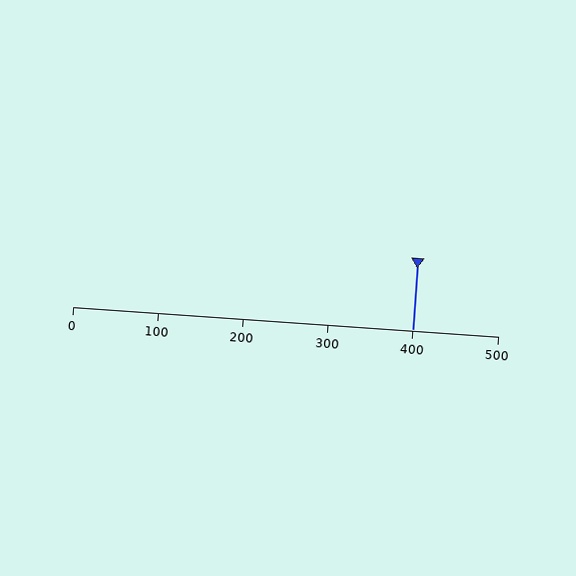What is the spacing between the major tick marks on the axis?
The major ticks are spaced 100 apart.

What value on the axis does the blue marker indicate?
The marker indicates approximately 400.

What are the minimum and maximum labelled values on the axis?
The axis runs from 0 to 500.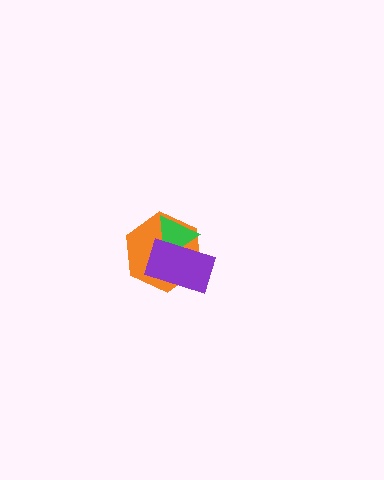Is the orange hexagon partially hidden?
Yes, it is partially covered by another shape.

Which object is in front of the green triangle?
The purple rectangle is in front of the green triangle.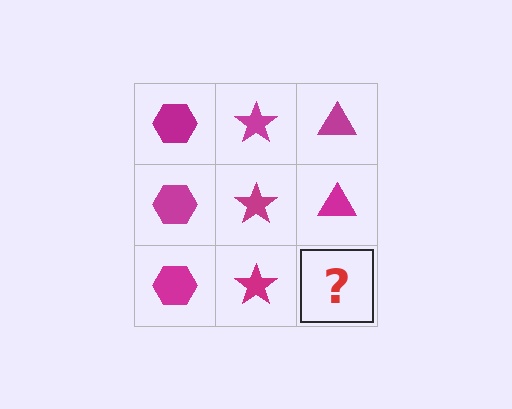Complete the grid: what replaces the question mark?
The question mark should be replaced with a magenta triangle.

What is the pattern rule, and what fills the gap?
The rule is that each column has a consistent shape. The gap should be filled with a magenta triangle.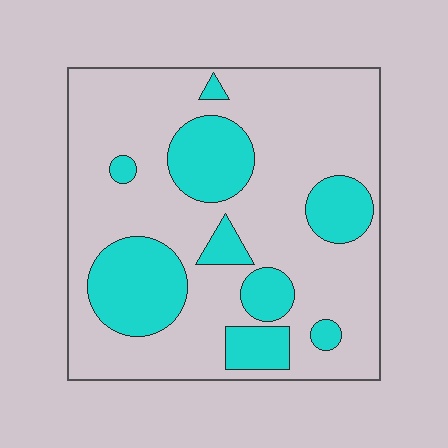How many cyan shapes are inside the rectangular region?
9.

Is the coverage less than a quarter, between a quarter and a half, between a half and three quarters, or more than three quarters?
Between a quarter and a half.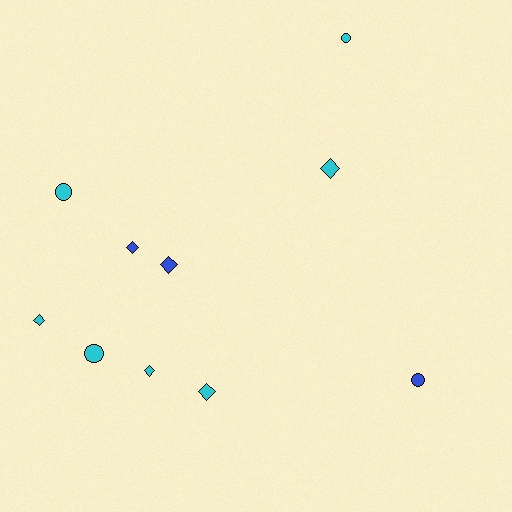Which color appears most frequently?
Cyan, with 7 objects.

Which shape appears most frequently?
Diamond, with 6 objects.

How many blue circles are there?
There is 1 blue circle.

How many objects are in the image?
There are 10 objects.